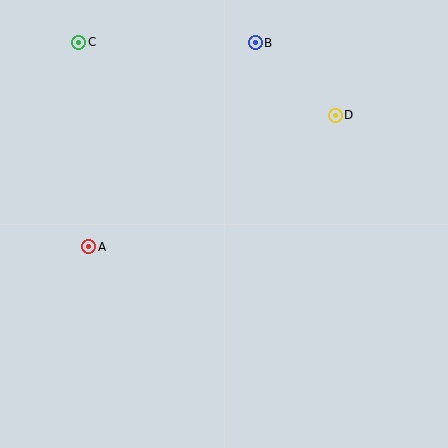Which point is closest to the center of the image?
Point A at (89, 247) is closest to the center.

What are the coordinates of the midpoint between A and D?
The midpoint between A and D is at (212, 181).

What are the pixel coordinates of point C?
Point C is at (79, 42).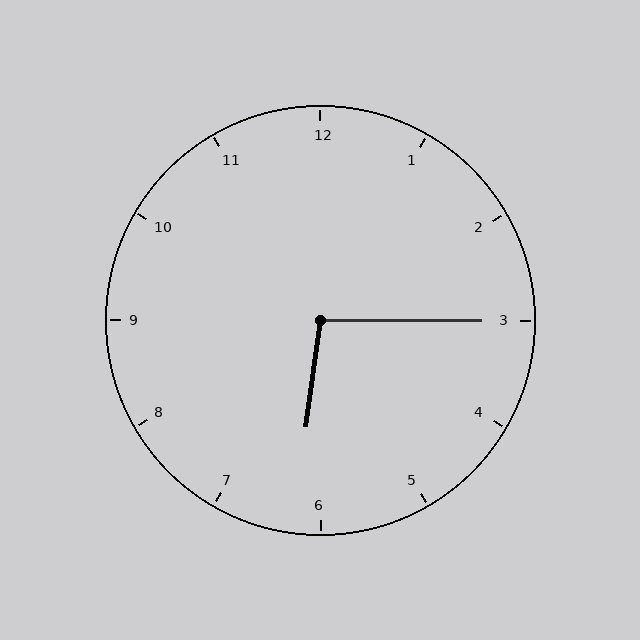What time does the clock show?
6:15.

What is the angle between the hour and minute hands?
Approximately 98 degrees.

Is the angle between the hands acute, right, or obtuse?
It is obtuse.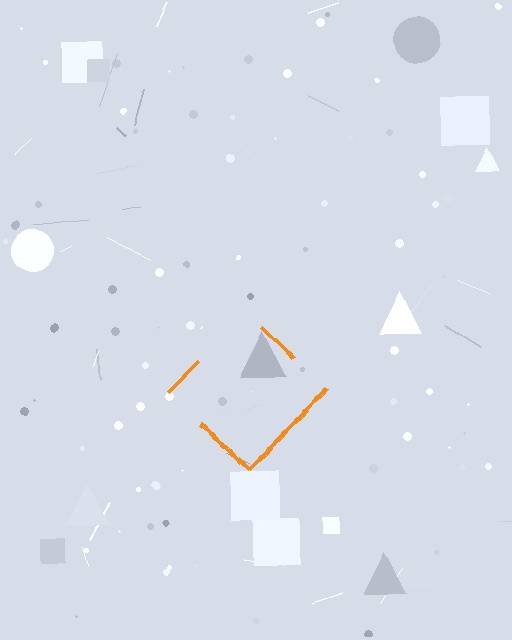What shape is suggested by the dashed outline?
The dashed outline suggests a diamond.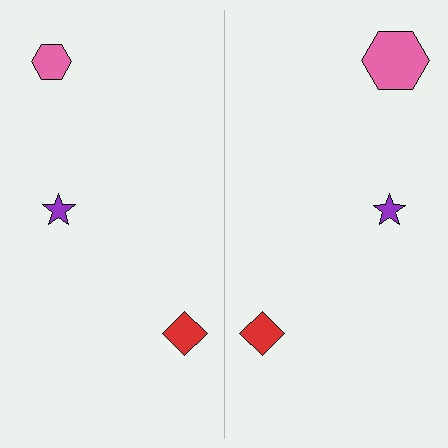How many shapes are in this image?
There are 6 shapes in this image.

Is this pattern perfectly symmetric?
No, the pattern is not perfectly symmetric. The pink hexagon on the right side has a different size than its mirror counterpart.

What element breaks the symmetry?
The pink hexagon on the right side has a different size than its mirror counterpart.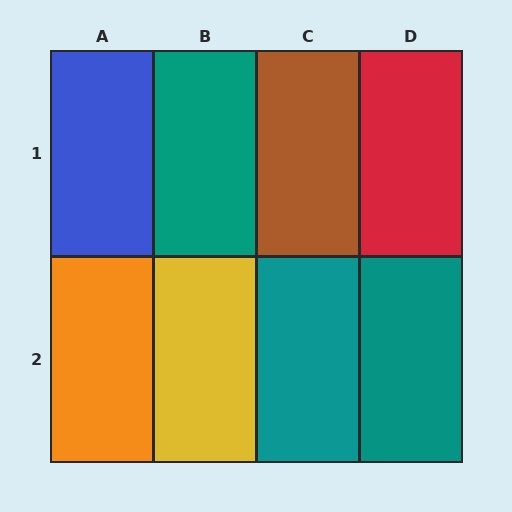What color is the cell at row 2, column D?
Teal.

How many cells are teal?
3 cells are teal.